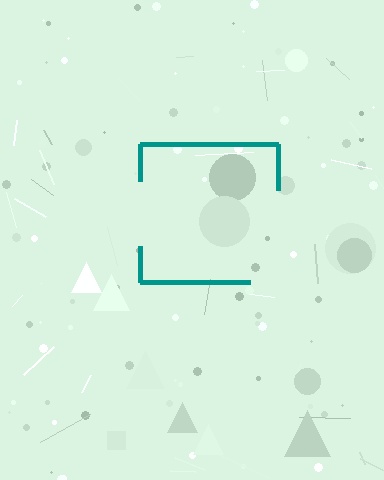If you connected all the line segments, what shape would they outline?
They would outline a square.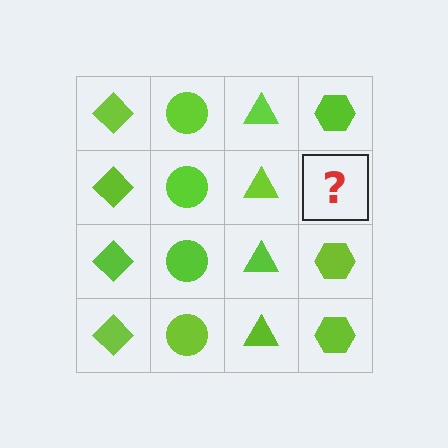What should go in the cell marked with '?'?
The missing cell should contain a lime hexagon.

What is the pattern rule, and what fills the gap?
The rule is that each column has a consistent shape. The gap should be filled with a lime hexagon.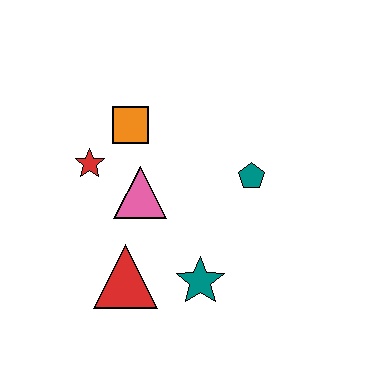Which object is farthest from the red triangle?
The teal pentagon is farthest from the red triangle.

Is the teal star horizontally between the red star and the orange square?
No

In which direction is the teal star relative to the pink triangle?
The teal star is below the pink triangle.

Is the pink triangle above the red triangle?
Yes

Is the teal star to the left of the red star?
No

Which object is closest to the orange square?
The red star is closest to the orange square.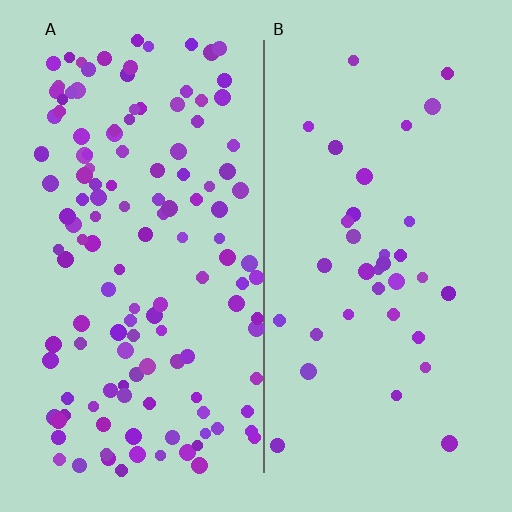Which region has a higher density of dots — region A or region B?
A (the left).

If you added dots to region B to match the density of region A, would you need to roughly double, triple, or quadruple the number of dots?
Approximately quadruple.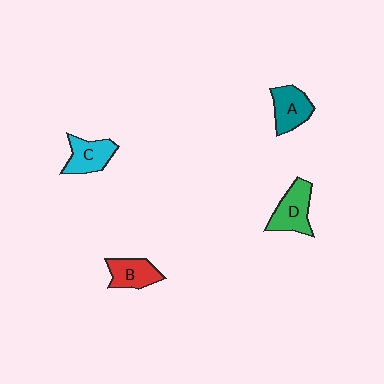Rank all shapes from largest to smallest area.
From largest to smallest: D (green), A (teal), C (cyan), B (red).